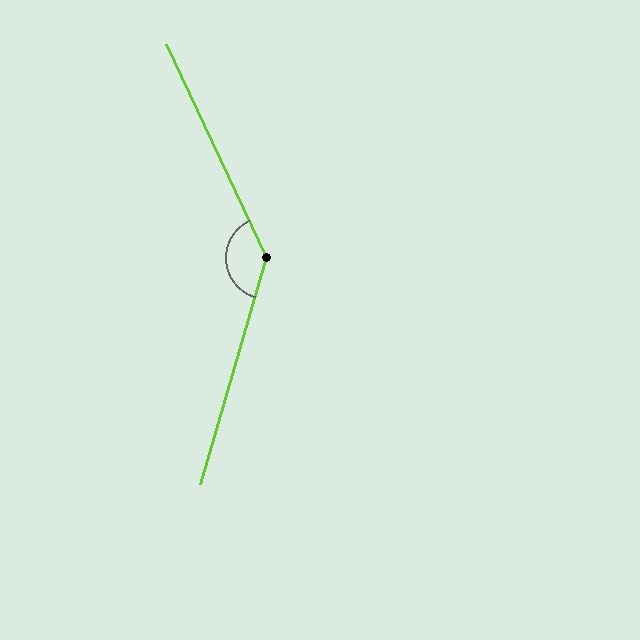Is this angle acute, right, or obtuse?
It is obtuse.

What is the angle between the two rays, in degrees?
Approximately 139 degrees.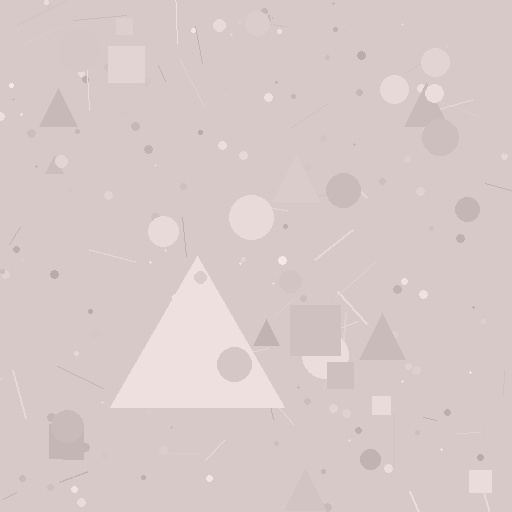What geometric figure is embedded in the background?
A triangle is embedded in the background.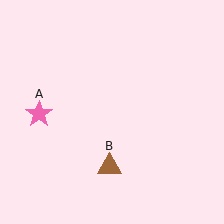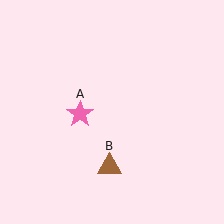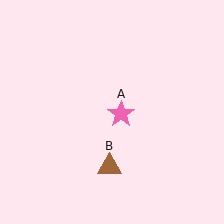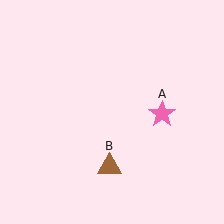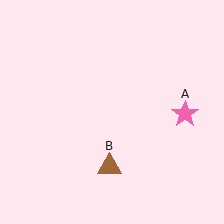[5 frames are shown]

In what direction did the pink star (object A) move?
The pink star (object A) moved right.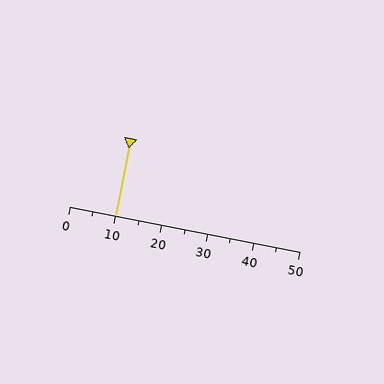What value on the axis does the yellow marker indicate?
The marker indicates approximately 10.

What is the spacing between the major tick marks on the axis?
The major ticks are spaced 10 apart.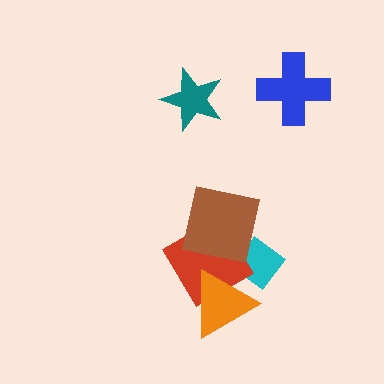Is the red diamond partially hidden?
Yes, it is partially covered by another shape.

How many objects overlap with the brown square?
2 objects overlap with the brown square.